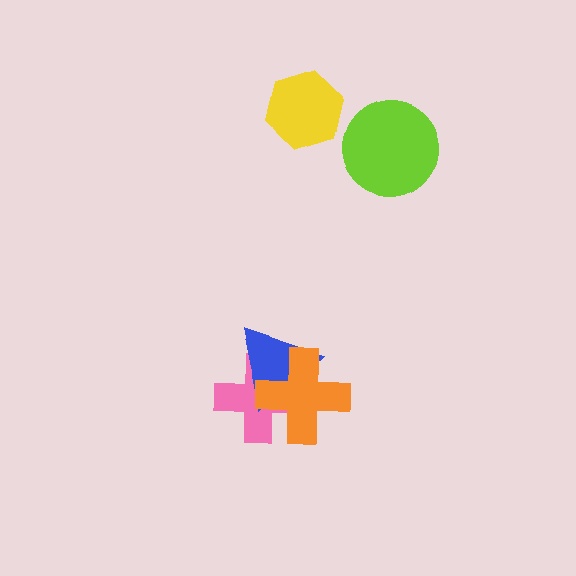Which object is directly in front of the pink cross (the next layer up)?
The blue triangle is directly in front of the pink cross.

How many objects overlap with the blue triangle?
2 objects overlap with the blue triangle.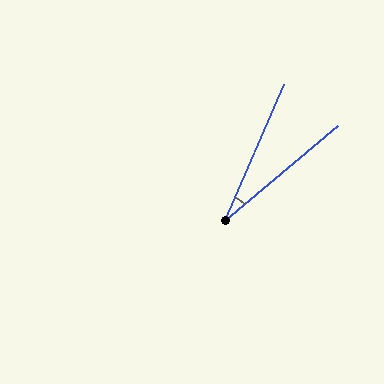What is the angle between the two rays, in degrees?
Approximately 27 degrees.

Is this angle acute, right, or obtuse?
It is acute.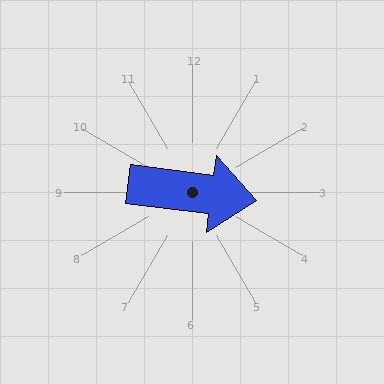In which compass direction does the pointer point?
East.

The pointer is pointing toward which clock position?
Roughly 3 o'clock.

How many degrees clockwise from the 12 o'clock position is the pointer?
Approximately 97 degrees.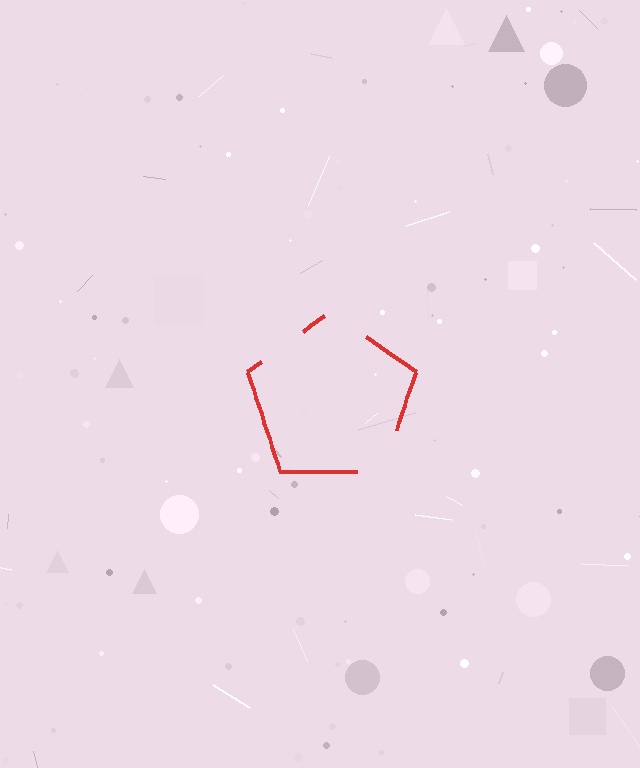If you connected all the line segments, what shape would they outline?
They would outline a pentagon.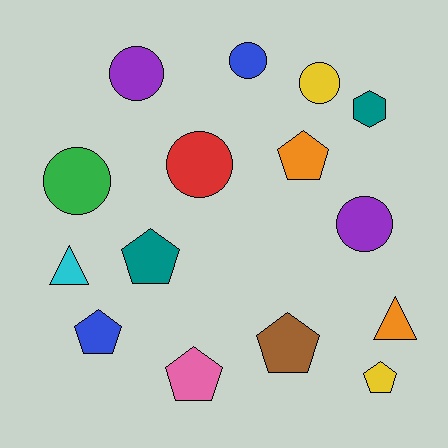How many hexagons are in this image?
There is 1 hexagon.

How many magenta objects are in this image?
There are no magenta objects.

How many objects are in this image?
There are 15 objects.